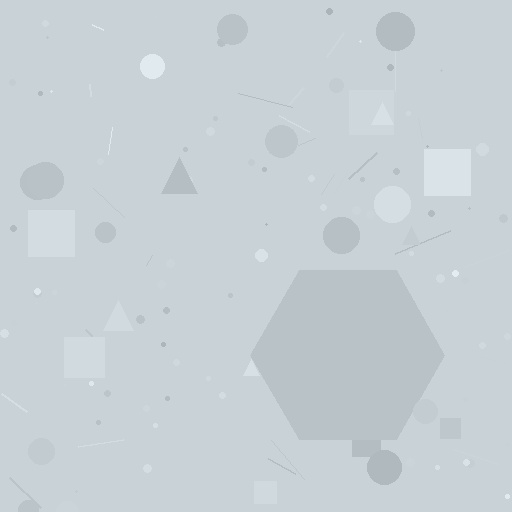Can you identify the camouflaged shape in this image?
The camouflaged shape is a hexagon.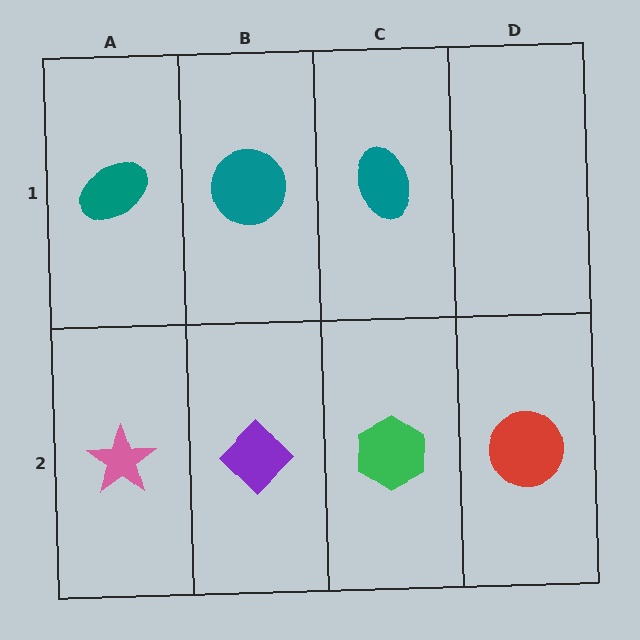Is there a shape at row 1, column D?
No, that cell is empty.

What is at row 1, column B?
A teal circle.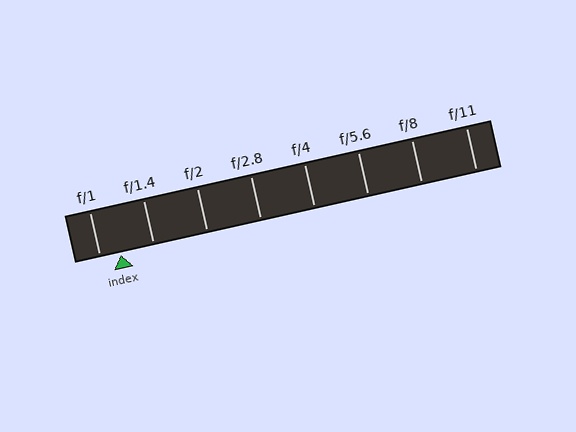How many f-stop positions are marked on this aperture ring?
There are 8 f-stop positions marked.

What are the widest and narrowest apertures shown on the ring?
The widest aperture shown is f/1 and the narrowest is f/11.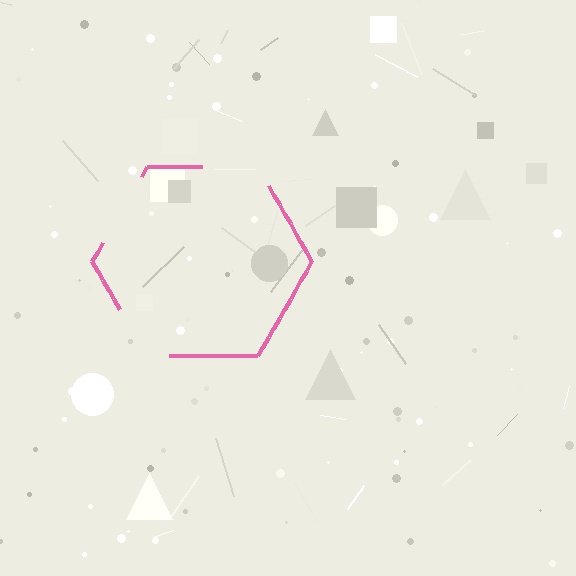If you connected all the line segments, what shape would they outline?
They would outline a hexagon.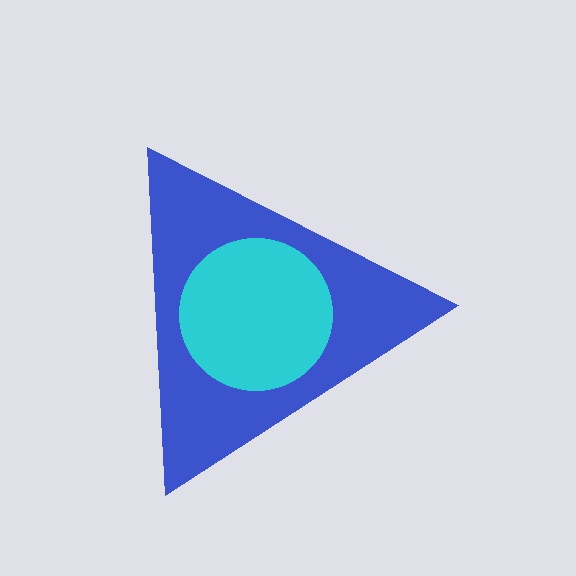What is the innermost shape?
The cyan circle.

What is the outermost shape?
The blue triangle.